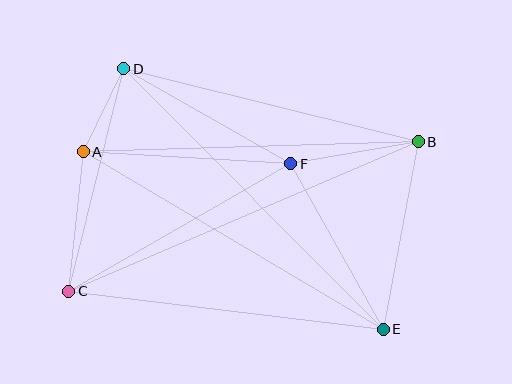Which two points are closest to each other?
Points A and D are closest to each other.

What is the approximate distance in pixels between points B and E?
The distance between B and E is approximately 191 pixels.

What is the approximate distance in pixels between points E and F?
The distance between E and F is approximately 189 pixels.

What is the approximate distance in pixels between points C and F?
The distance between C and F is approximately 256 pixels.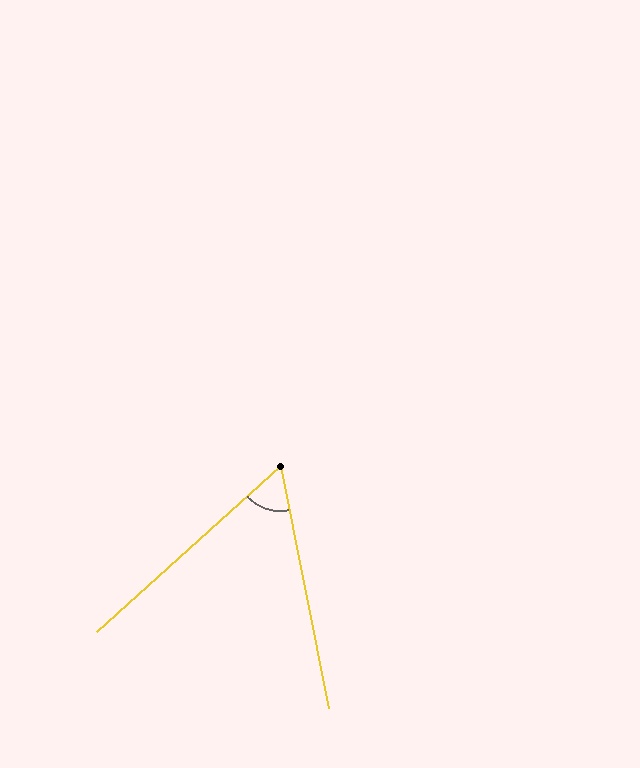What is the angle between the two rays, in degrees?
Approximately 59 degrees.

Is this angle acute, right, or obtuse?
It is acute.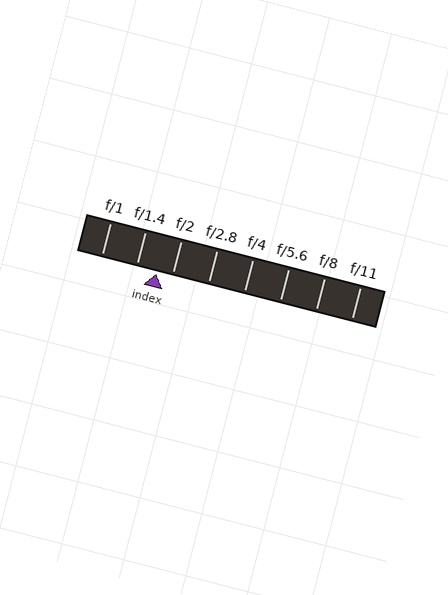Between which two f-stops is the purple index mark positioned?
The index mark is between f/1.4 and f/2.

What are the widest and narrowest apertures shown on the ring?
The widest aperture shown is f/1 and the narrowest is f/11.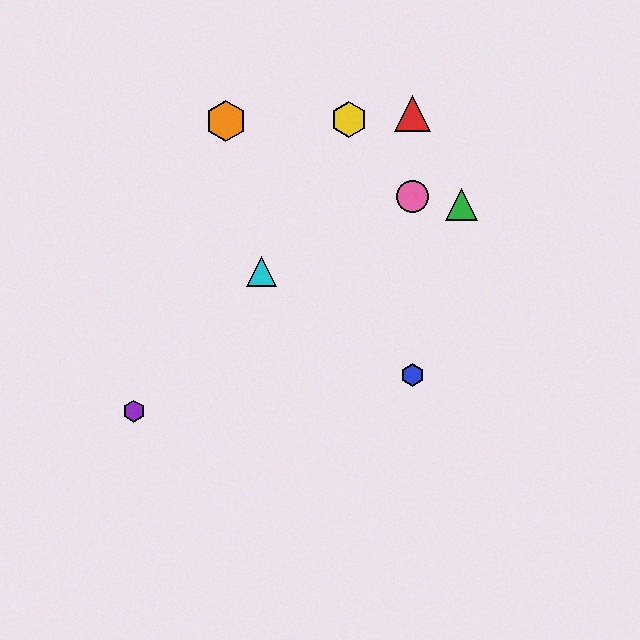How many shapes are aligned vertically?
3 shapes (the red triangle, the blue hexagon, the pink circle) are aligned vertically.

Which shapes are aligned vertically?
The red triangle, the blue hexagon, the pink circle are aligned vertically.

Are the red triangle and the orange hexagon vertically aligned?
No, the red triangle is at x≈413 and the orange hexagon is at x≈226.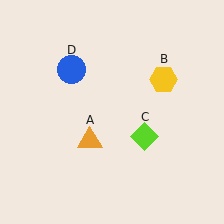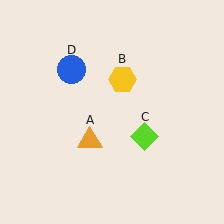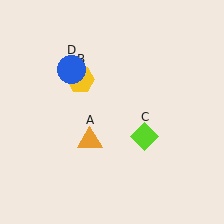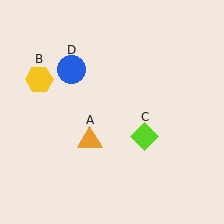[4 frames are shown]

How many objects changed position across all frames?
1 object changed position: yellow hexagon (object B).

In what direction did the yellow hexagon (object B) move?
The yellow hexagon (object B) moved left.